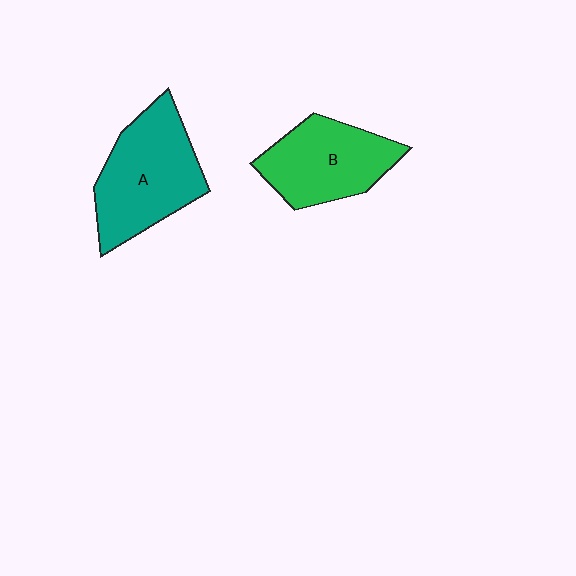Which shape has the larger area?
Shape A (teal).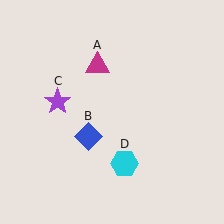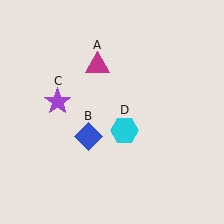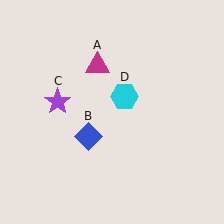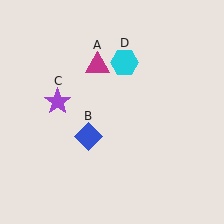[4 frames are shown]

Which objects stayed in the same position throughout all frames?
Magenta triangle (object A) and blue diamond (object B) and purple star (object C) remained stationary.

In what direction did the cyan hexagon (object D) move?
The cyan hexagon (object D) moved up.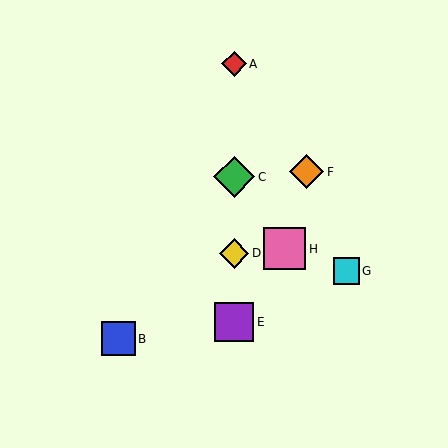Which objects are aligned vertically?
Objects A, C, D, E are aligned vertically.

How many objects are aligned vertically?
4 objects (A, C, D, E) are aligned vertically.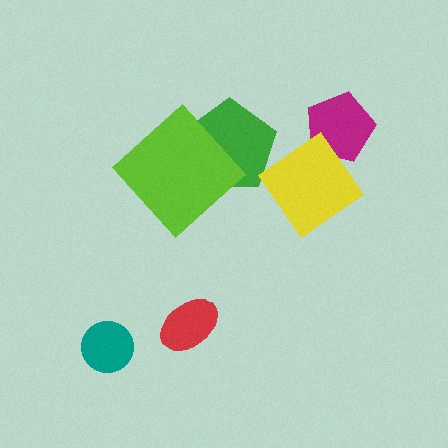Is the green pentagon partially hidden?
Yes, it is partially covered by another shape.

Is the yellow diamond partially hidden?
No, no other shape covers it.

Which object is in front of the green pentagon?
The lime diamond is in front of the green pentagon.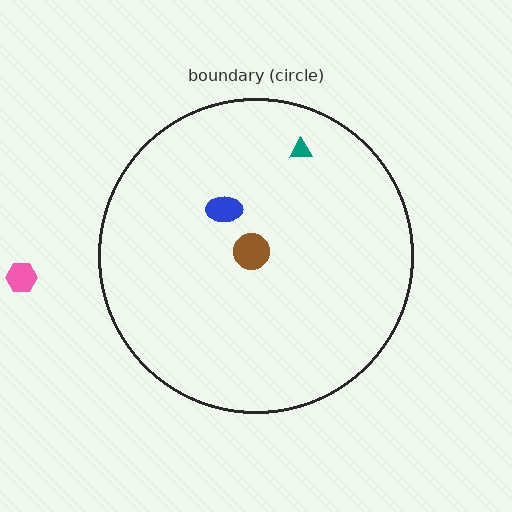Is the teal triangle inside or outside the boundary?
Inside.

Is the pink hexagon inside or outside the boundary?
Outside.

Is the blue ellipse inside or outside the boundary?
Inside.